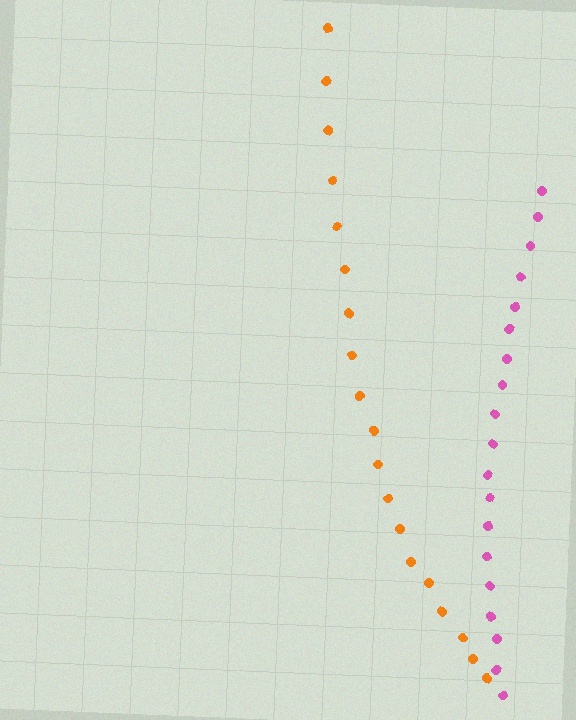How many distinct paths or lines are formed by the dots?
There are 2 distinct paths.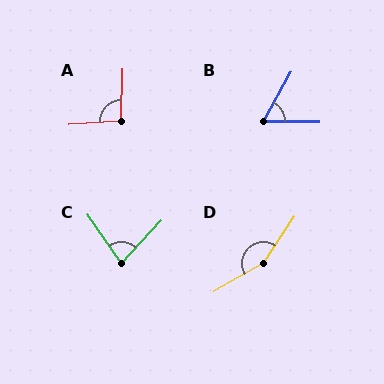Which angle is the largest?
D, at approximately 154 degrees.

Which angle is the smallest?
B, at approximately 61 degrees.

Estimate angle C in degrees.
Approximately 78 degrees.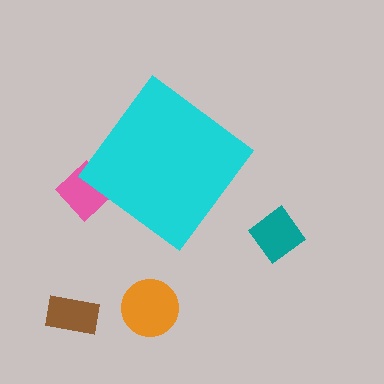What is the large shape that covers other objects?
A cyan diamond.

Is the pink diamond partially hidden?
Yes, the pink diamond is partially hidden behind the cyan diamond.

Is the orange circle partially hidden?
No, the orange circle is fully visible.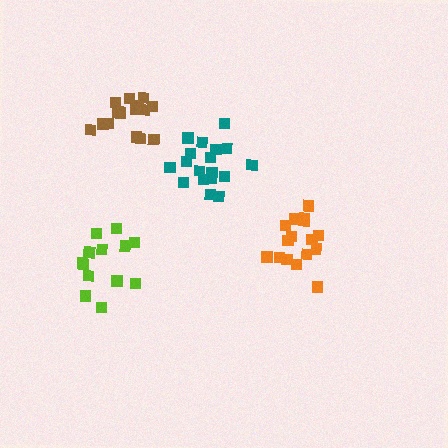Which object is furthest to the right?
The orange cluster is rightmost.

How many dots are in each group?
Group 1: 16 dots, Group 2: 18 dots, Group 3: 16 dots, Group 4: 13 dots (63 total).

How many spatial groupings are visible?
There are 4 spatial groupings.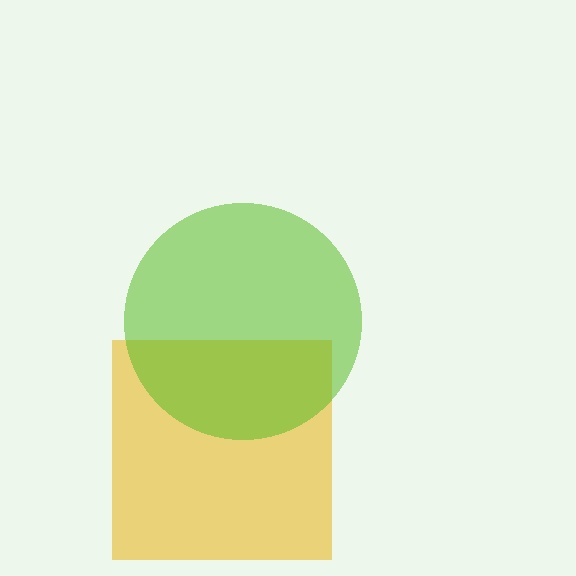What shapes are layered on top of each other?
The layered shapes are: a yellow square, a lime circle.